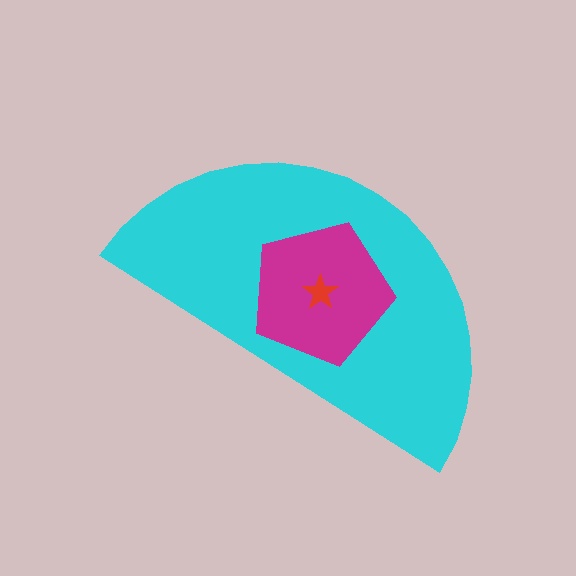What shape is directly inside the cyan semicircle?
The magenta pentagon.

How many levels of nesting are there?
3.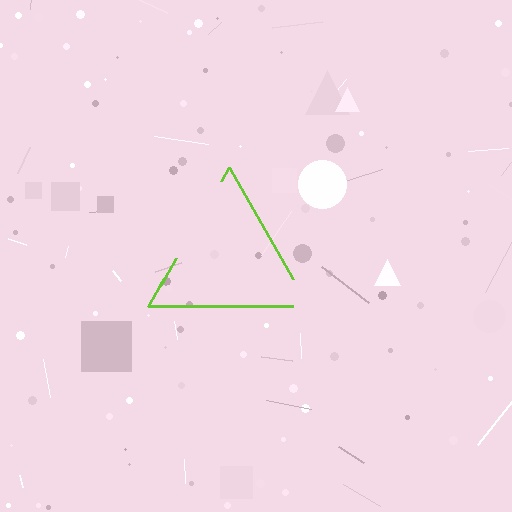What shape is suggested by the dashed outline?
The dashed outline suggests a triangle.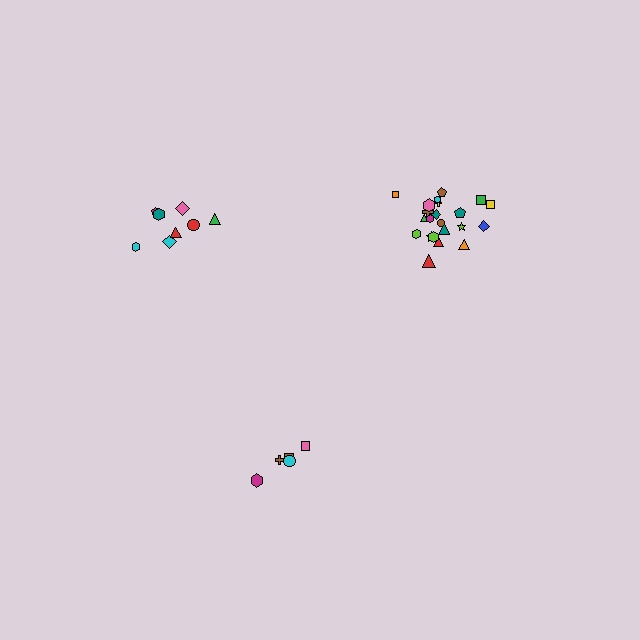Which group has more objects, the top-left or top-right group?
The top-right group.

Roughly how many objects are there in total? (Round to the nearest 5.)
Roughly 35 objects in total.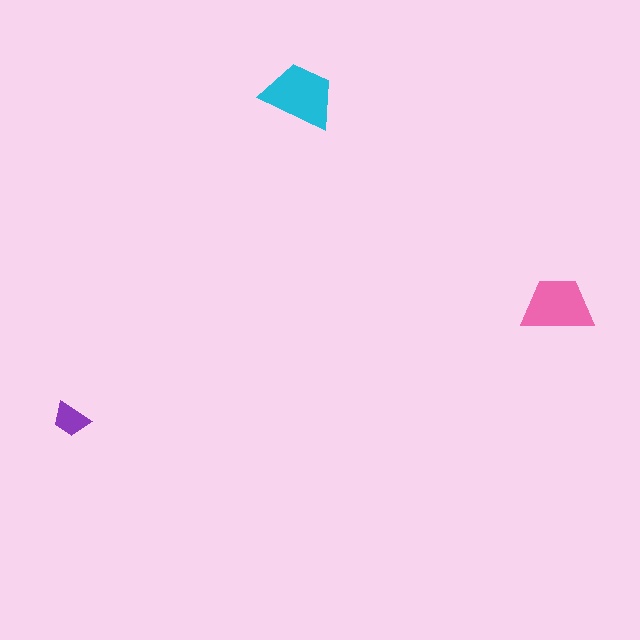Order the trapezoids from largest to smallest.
the cyan one, the pink one, the purple one.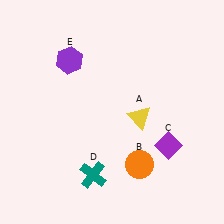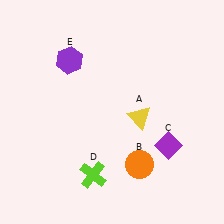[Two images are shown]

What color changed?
The cross (D) changed from teal in Image 1 to lime in Image 2.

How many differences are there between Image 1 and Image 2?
There is 1 difference between the two images.